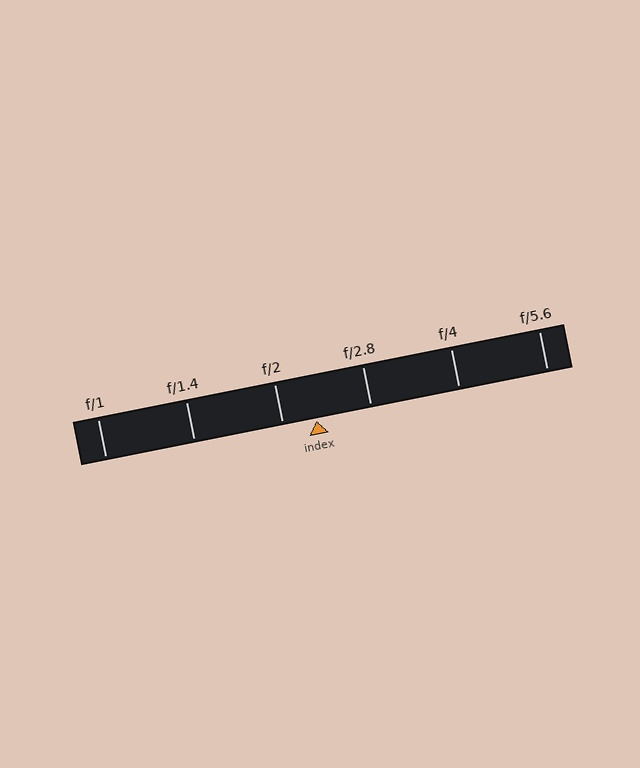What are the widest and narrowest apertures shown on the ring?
The widest aperture shown is f/1 and the narrowest is f/5.6.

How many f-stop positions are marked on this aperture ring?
There are 6 f-stop positions marked.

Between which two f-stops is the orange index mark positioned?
The index mark is between f/2 and f/2.8.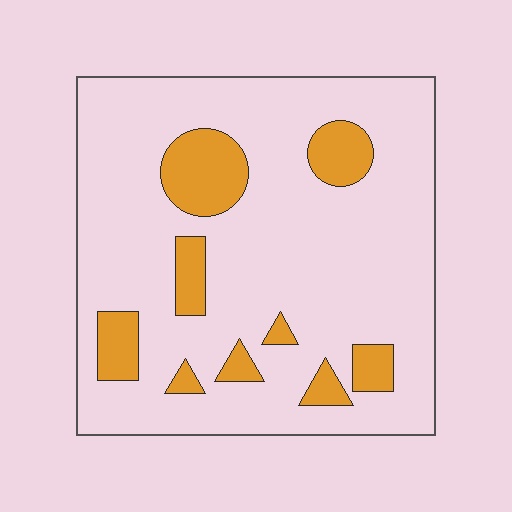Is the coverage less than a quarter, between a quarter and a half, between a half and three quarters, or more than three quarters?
Less than a quarter.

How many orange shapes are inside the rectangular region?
9.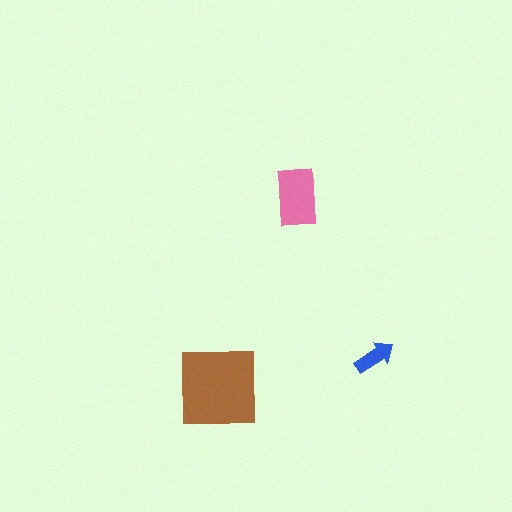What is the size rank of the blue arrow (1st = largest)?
3rd.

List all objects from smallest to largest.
The blue arrow, the pink rectangle, the brown square.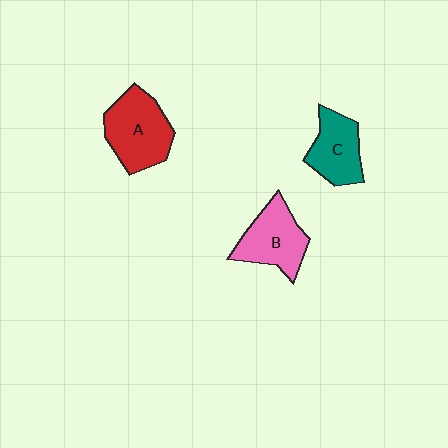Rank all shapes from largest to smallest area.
From largest to smallest: A (red), B (pink), C (teal).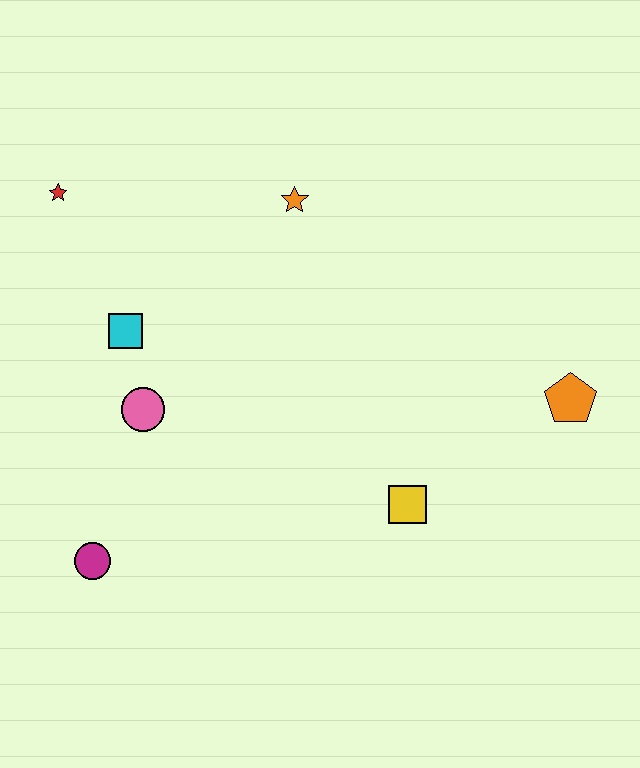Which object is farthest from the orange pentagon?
The red star is farthest from the orange pentagon.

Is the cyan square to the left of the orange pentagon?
Yes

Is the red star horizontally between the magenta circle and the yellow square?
No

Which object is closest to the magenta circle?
The pink circle is closest to the magenta circle.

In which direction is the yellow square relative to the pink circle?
The yellow square is to the right of the pink circle.